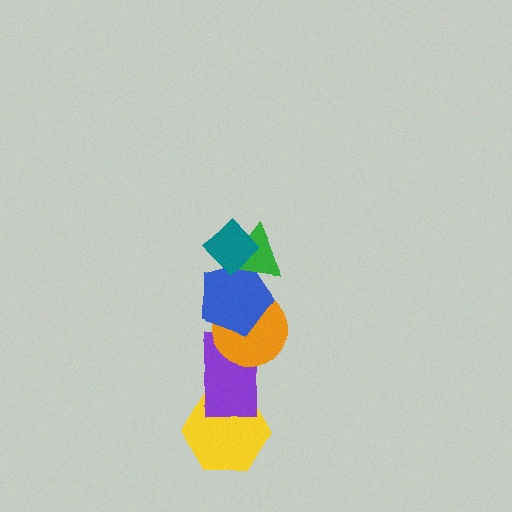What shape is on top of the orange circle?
The blue pentagon is on top of the orange circle.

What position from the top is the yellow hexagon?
The yellow hexagon is 6th from the top.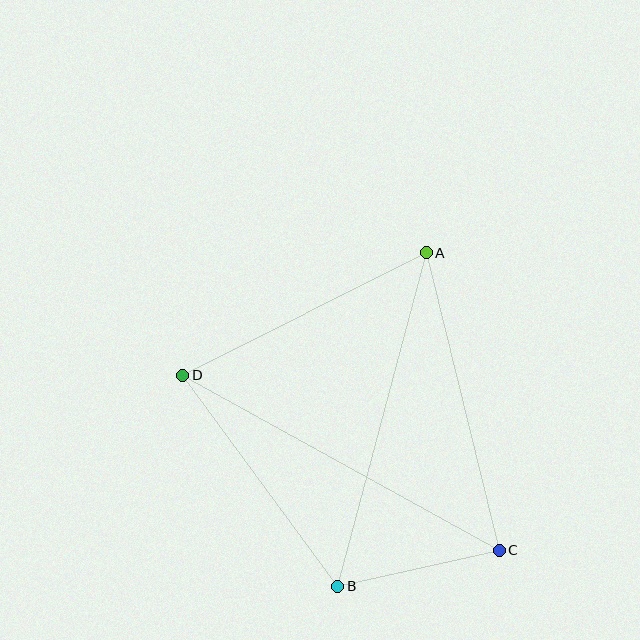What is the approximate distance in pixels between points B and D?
The distance between B and D is approximately 262 pixels.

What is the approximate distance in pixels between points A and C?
The distance between A and C is approximately 307 pixels.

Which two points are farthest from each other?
Points C and D are farthest from each other.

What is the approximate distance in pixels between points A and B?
The distance between A and B is approximately 345 pixels.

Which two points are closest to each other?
Points B and C are closest to each other.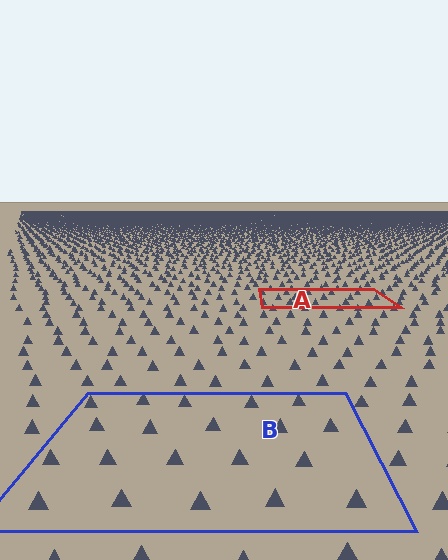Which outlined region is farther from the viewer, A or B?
Region A is farther from the viewer — the texture elements inside it appear smaller and more densely packed.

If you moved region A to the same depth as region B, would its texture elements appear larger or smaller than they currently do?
They would appear larger. At a closer depth, the same texture elements are projected at a bigger on-screen size.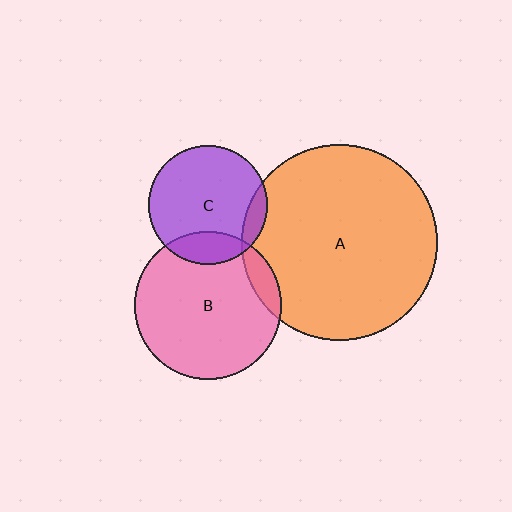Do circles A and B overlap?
Yes.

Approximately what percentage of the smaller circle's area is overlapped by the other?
Approximately 10%.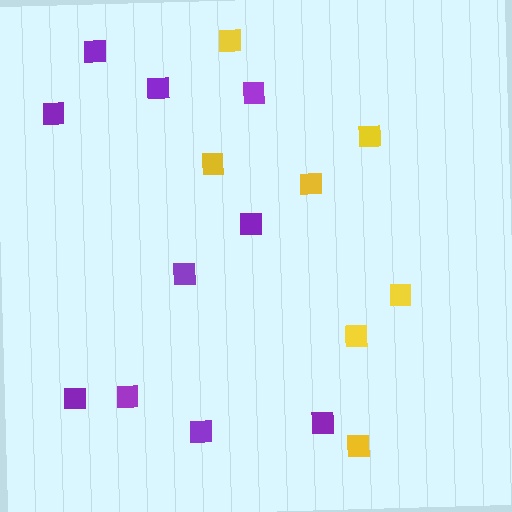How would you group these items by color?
There are 2 groups: one group of yellow squares (7) and one group of purple squares (10).